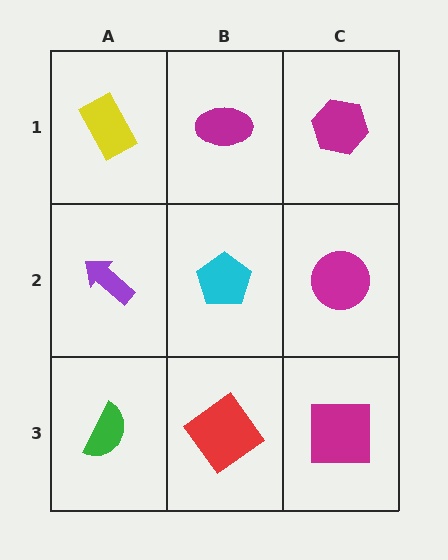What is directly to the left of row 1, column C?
A magenta ellipse.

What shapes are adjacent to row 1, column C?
A magenta circle (row 2, column C), a magenta ellipse (row 1, column B).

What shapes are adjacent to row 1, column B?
A cyan pentagon (row 2, column B), a yellow rectangle (row 1, column A), a magenta hexagon (row 1, column C).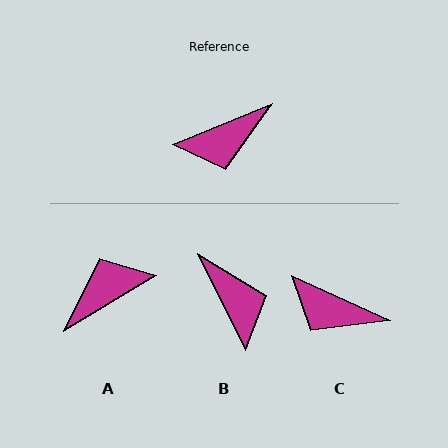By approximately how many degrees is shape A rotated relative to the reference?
Approximately 171 degrees clockwise.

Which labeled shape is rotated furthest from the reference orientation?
A, about 171 degrees away.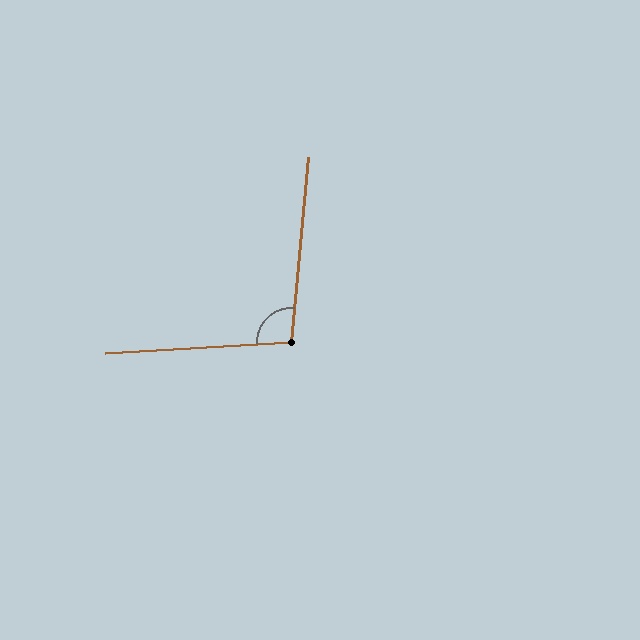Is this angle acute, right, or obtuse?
It is obtuse.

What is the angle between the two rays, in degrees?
Approximately 98 degrees.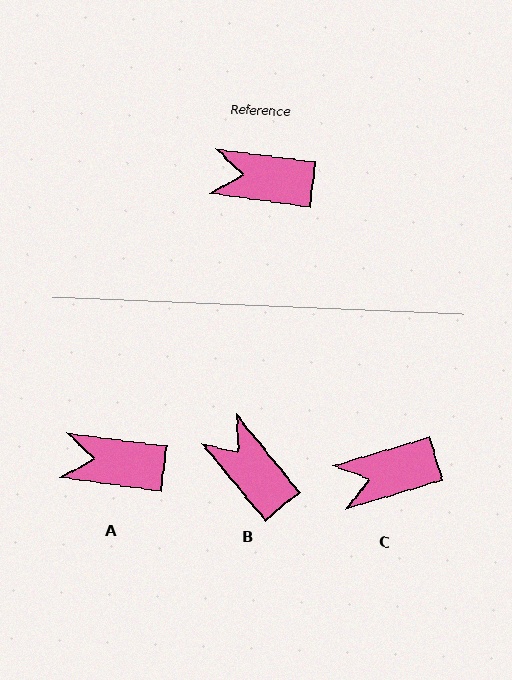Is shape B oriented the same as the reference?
No, it is off by about 43 degrees.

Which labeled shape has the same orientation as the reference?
A.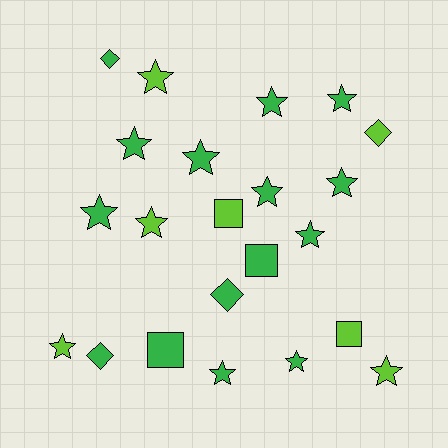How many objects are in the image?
There are 22 objects.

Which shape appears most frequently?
Star, with 14 objects.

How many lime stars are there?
There are 4 lime stars.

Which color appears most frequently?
Green, with 15 objects.